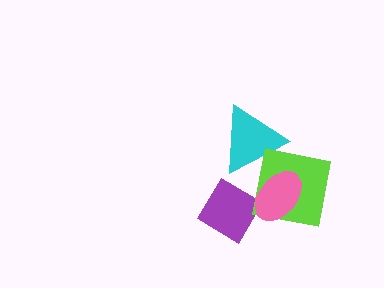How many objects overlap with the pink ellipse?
2 objects overlap with the pink ellipse.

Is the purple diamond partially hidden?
Yes, it is partially covered by another shape.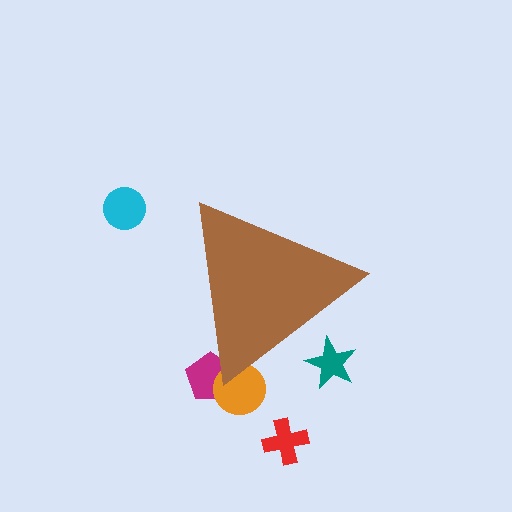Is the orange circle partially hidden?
Yes, the orange circle is partially hidden behind the brown triangle.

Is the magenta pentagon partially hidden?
Yes, the magenta pentagon is partially hidden behind the brown triangle.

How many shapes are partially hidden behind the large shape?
3 shapes are partially hidden.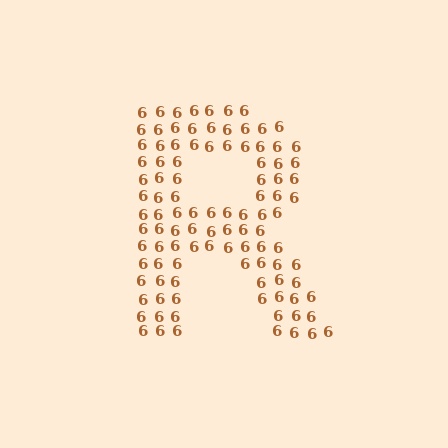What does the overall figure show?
The overall figure shows the letter R.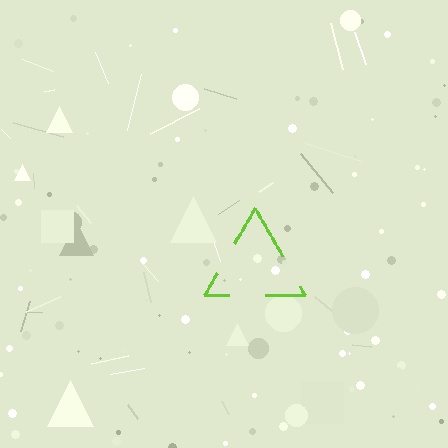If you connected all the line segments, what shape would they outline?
They would outline a triangle.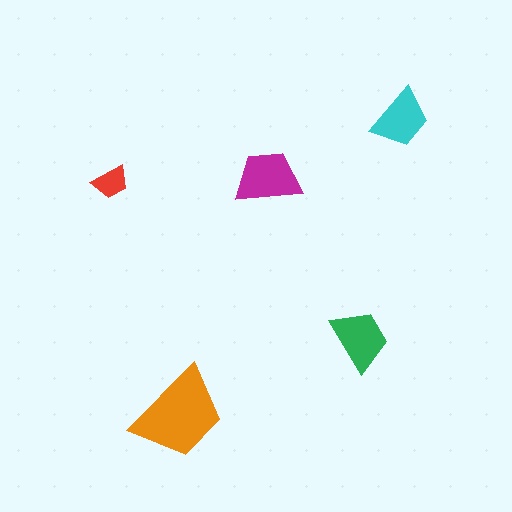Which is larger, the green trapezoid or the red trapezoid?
The green one.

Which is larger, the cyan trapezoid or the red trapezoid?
The cyan one.